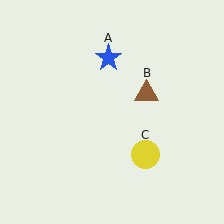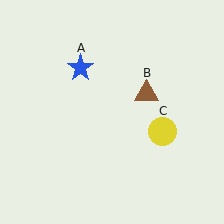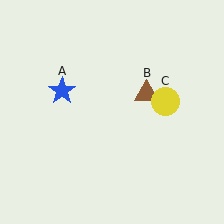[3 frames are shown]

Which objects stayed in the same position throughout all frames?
Brown triangle (object B) remained stationary.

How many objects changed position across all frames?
2 objects changed position: blue star (object A), yellow circle (object C).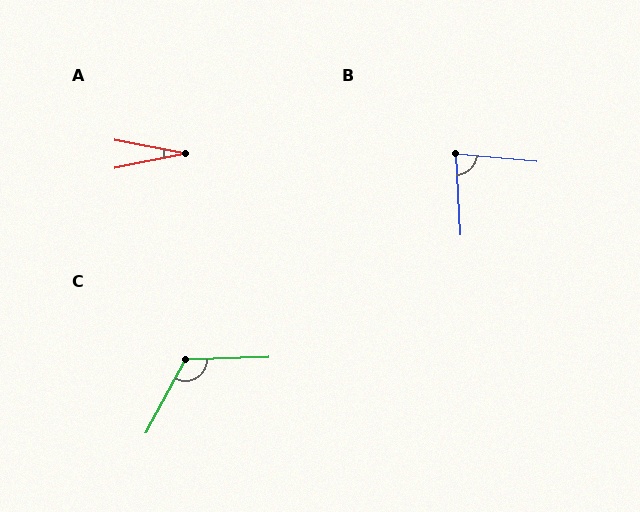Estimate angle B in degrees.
Approximately 82 degrees.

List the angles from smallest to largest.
A (22°), B (82°), C (120°).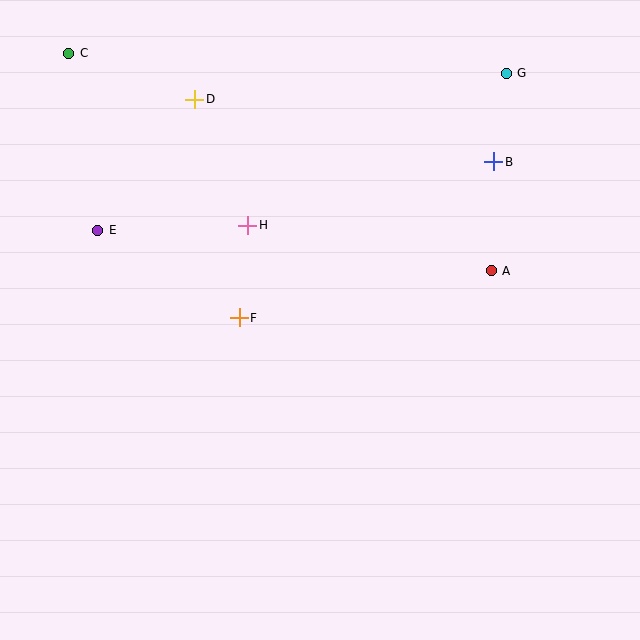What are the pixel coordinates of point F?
Point F is at (239, 318).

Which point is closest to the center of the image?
Point F at (239, 318) is closest to the center.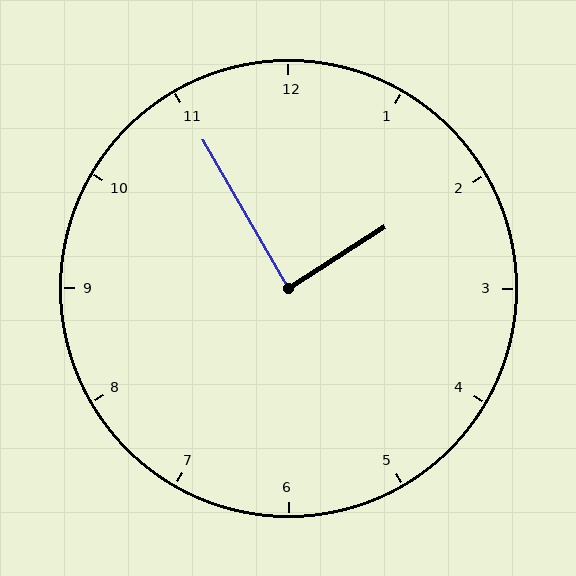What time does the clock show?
1:55.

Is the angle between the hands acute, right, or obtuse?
It is right.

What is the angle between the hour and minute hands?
Approximately 88 degrees.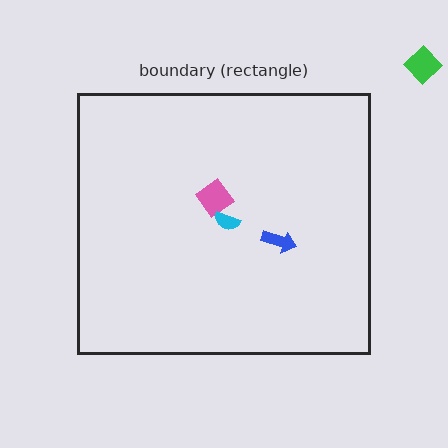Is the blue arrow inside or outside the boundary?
Inside.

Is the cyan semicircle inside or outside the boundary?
Inside.